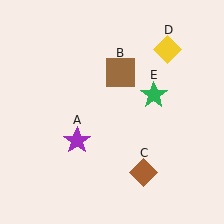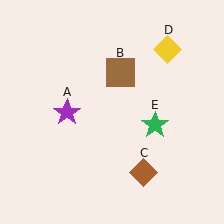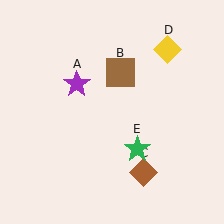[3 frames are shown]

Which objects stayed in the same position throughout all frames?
Brown square (object B) and brown diamond (object C) and yellow diamond (object D) remained stationary.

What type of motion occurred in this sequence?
The purple star (object A), green star (object E) rotated clockwise around the center of the scene.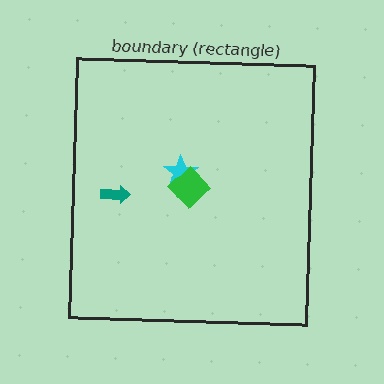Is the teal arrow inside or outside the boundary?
Inside.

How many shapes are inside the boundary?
3 inside, 0 outside.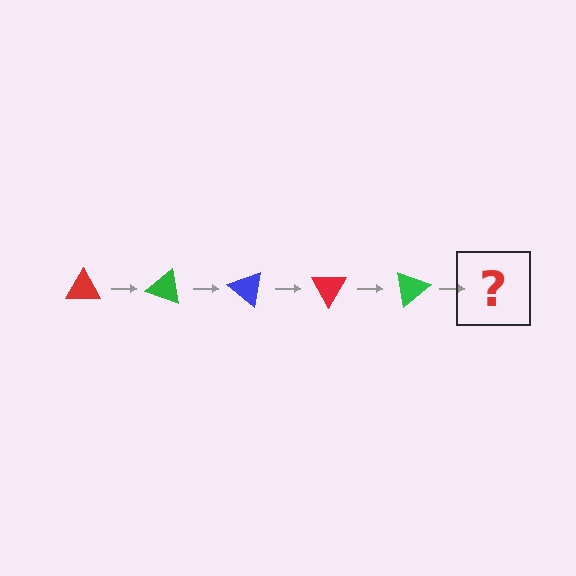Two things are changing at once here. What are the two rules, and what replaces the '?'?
The two rules are that it rotates 20 degrees each step and the color cycles through red, green, and blue. The '?' should be a blue triangle, rotated 100 degrees from the start.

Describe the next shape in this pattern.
It should be a blue triangle, rotated 100 degrees from the start.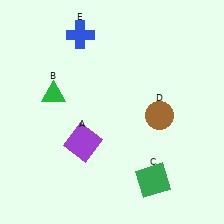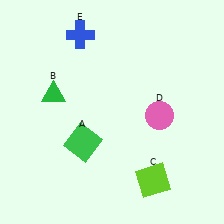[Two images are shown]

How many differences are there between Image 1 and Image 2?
There are 3 differences between the two images.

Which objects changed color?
A changed from purple to green. C changed from green to lime. D changed from brown to pink.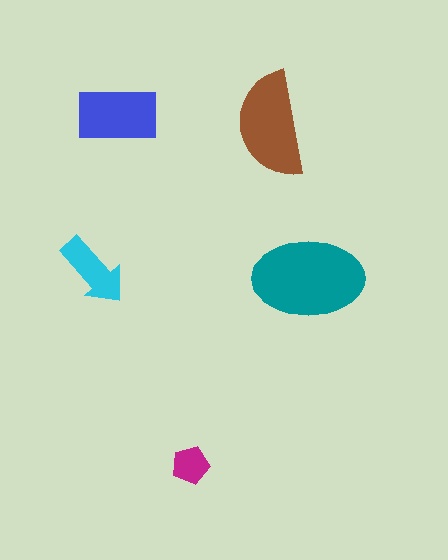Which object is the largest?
The teal ellipse.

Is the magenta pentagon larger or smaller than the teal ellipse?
Smaller.